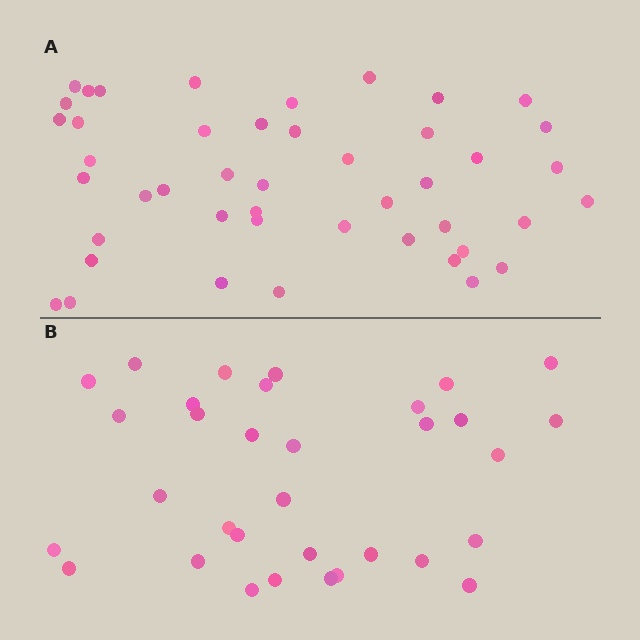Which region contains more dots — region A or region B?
Region A (the top region) has more dots.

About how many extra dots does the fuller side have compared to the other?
Region A has roughly 12 or so more dots than region B.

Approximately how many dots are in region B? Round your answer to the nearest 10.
About 30 dots. (The exact count is 33, which rounds to 30.)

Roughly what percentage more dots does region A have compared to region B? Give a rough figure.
About 35% more.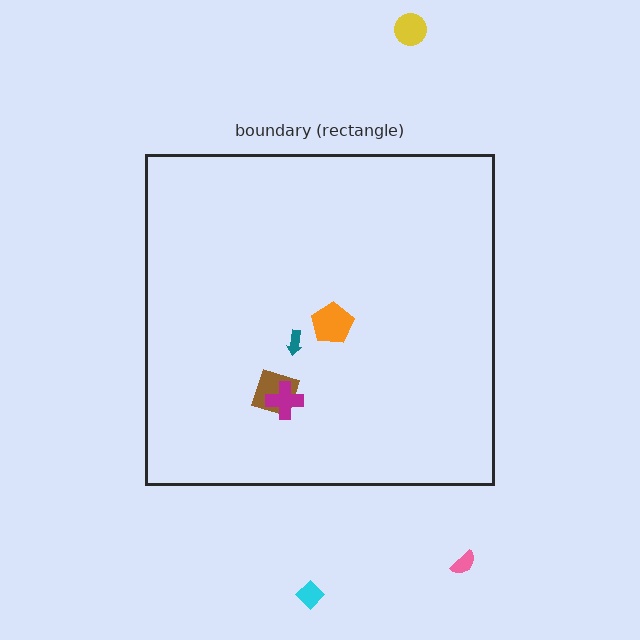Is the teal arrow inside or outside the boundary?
Inside.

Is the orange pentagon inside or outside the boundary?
Inside.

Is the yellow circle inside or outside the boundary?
Outside.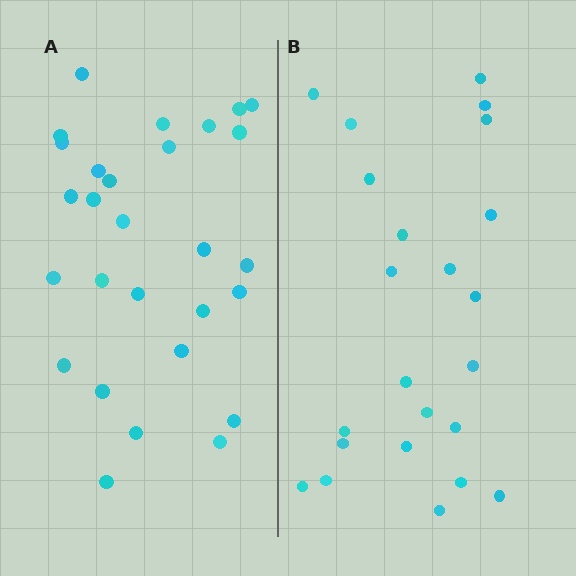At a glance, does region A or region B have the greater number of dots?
Region A (the left region) has more dots.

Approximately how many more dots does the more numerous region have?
Region A has about 5 more dots than region B.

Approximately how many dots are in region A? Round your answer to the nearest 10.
About 30 dots. (The exact count is 28, which rounds to 30.)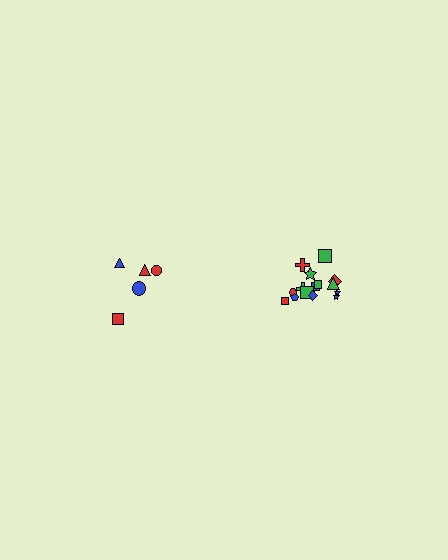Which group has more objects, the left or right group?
The right group.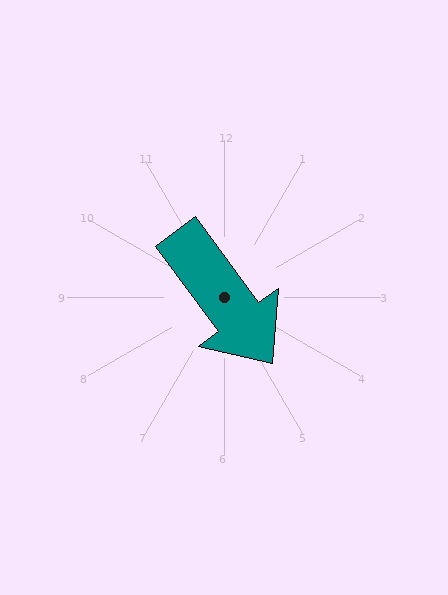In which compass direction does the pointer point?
Southeast.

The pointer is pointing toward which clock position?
Roughly 5 o'clock.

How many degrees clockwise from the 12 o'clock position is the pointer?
Approximately 144 degrees.